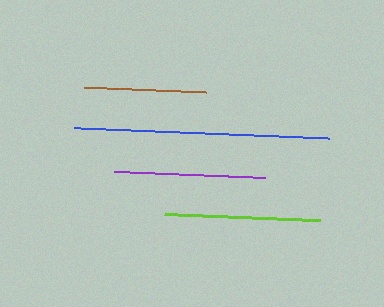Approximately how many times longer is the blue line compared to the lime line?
The blue line is approximately 1.6 times the length of the lime line.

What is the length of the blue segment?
The blue segment is approximately 255 pixels long.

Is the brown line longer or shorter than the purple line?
The purple line is longer than the brown line.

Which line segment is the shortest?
The brown line is the shortest at approximately 123 pixels.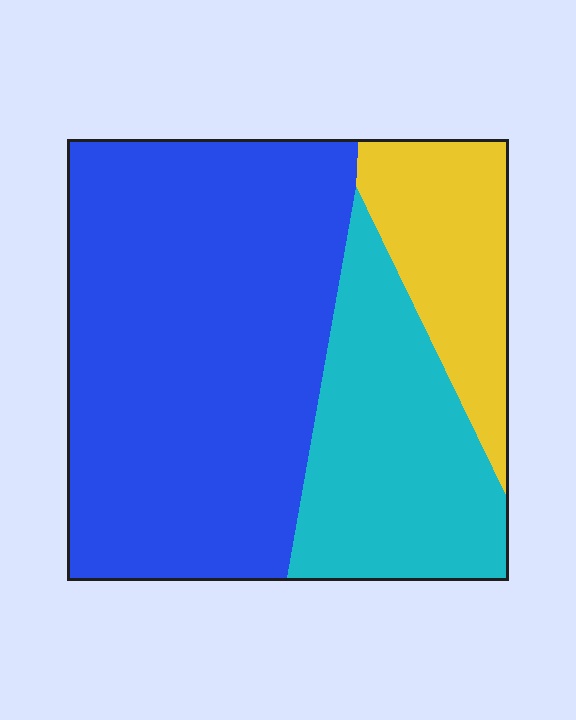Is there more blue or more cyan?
Blue.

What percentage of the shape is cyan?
Cyan covers around 25% of the shape.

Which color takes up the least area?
Yellow, at roughly 15%.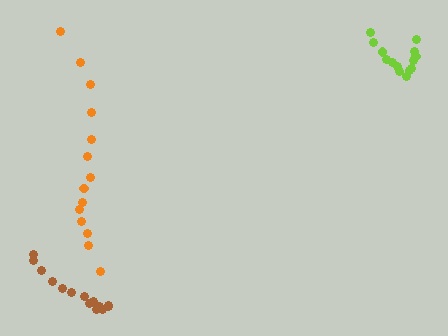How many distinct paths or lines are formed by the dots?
There are 3 distinct paths.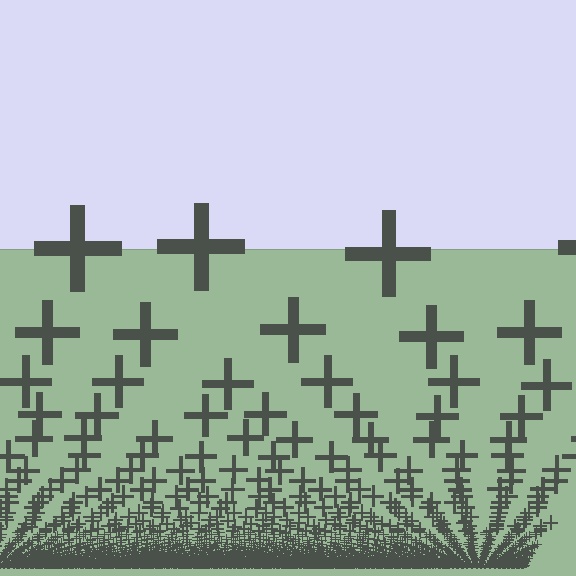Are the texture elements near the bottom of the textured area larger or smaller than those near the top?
Smaller. The gradient is inverted — elements near the bottom are smaller and denser.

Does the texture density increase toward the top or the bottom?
Density increases toward the bottom.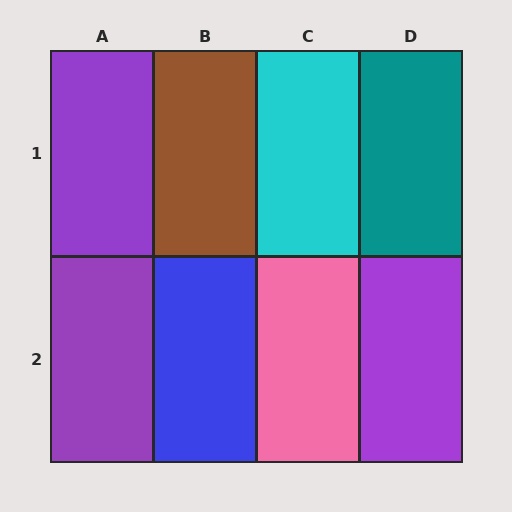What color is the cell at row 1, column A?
Purple.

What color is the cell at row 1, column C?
Cyan.